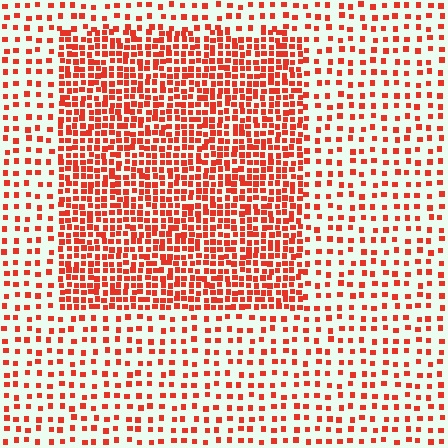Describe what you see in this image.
The image contains small red elements arranged at two different densities. A rectangle-shaped region is visible where the elements are more densely packed than the surrounding area.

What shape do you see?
I see a rectangle.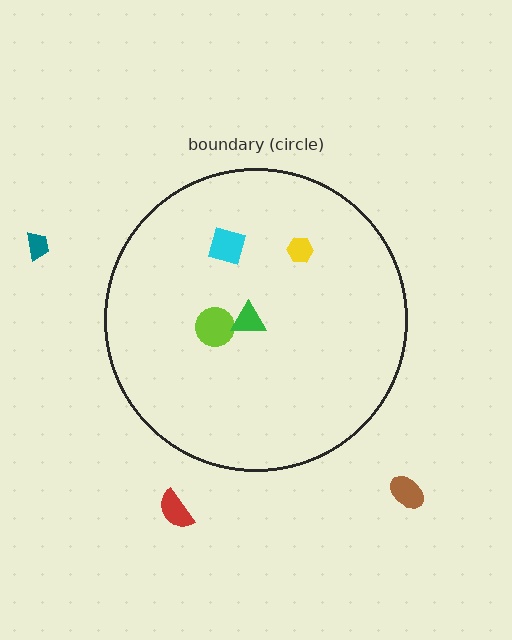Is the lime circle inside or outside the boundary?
Inside.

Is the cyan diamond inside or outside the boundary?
Inside.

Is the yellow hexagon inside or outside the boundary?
Inside.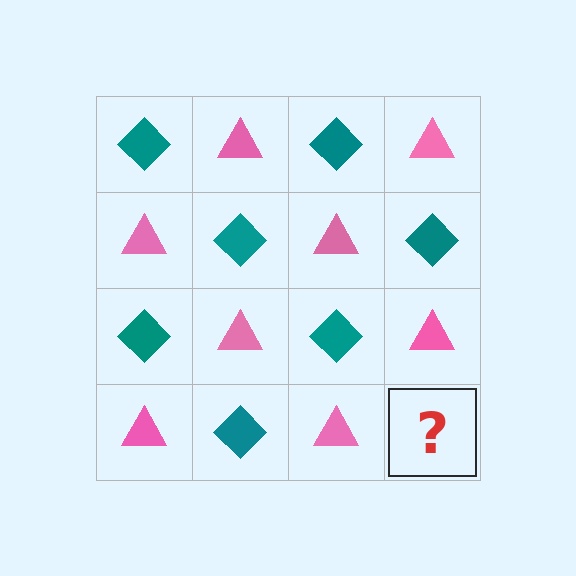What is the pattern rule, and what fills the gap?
The rule is that it alternates teal diamond and pink triangle in a checkerboard pattern. The gap should be filled with a teal diamond.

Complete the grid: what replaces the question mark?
The question mark should be replaced with a teal diamond.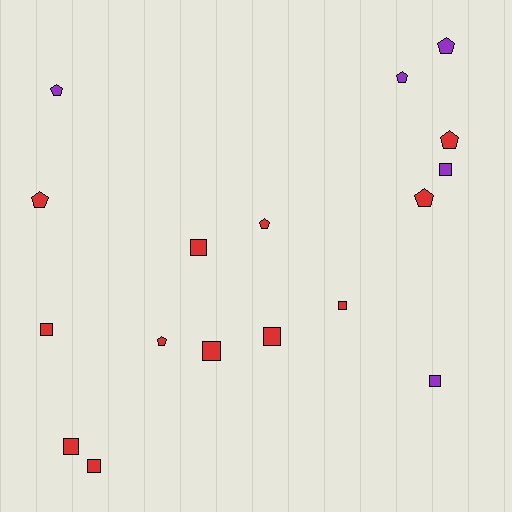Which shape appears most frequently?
Square, with 9 objects.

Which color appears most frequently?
Red, with 12 objects.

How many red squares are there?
There are 7 red squares.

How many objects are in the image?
There are 17 objects.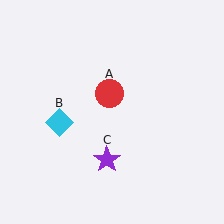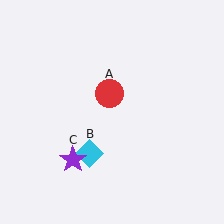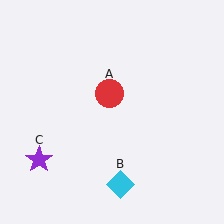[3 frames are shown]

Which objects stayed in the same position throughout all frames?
Red circle (object A) remained stationary.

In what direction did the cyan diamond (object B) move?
The cyan diamond (object B) moved down and to the right.